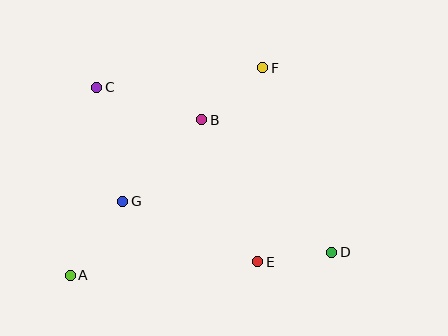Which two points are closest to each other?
Points D and E are closest to each other.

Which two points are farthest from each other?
Points C and D are farthest from each other.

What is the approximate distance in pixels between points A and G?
The distance between A and G is approximately 90 pixels.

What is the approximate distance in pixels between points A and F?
The distance between A and F is approximately 283 pixels.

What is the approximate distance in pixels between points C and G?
The distance between C and G is approximately 117 pixels.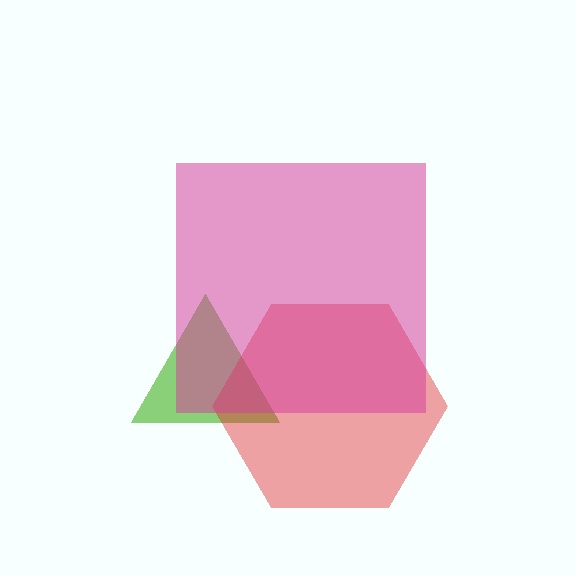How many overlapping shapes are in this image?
There are 3 overlapping shapes in the image.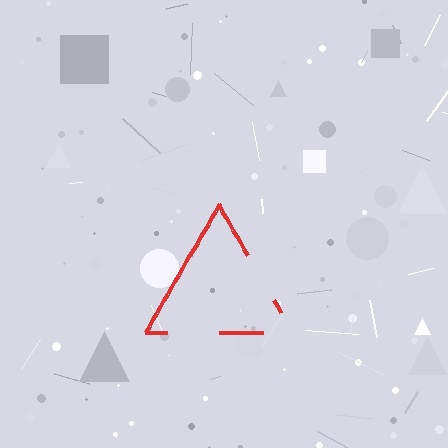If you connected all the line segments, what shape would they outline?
They would outline a triangle.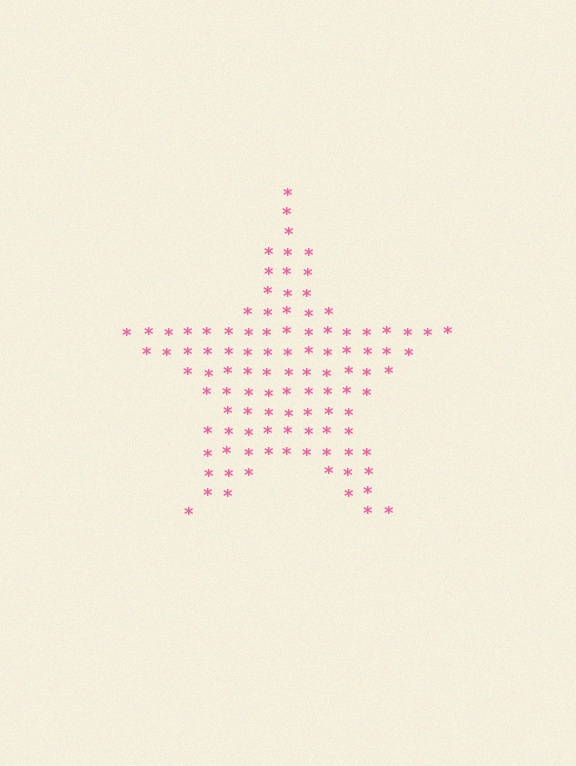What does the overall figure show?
The overall figure shows a star.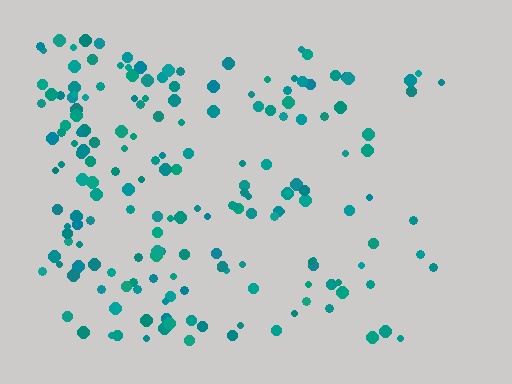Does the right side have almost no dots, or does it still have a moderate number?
Still a moderate number, just noticeably fewer than the left.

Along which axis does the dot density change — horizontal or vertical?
Horizontal.